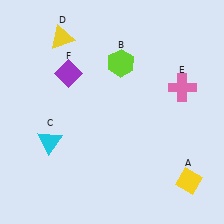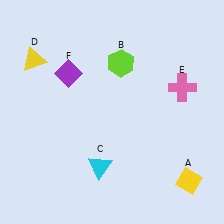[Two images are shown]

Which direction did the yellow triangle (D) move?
The yellow triangle (D) moved left.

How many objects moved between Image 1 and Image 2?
2 objects moved between the two images.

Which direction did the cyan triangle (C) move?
The cyan triangle (C) moved right.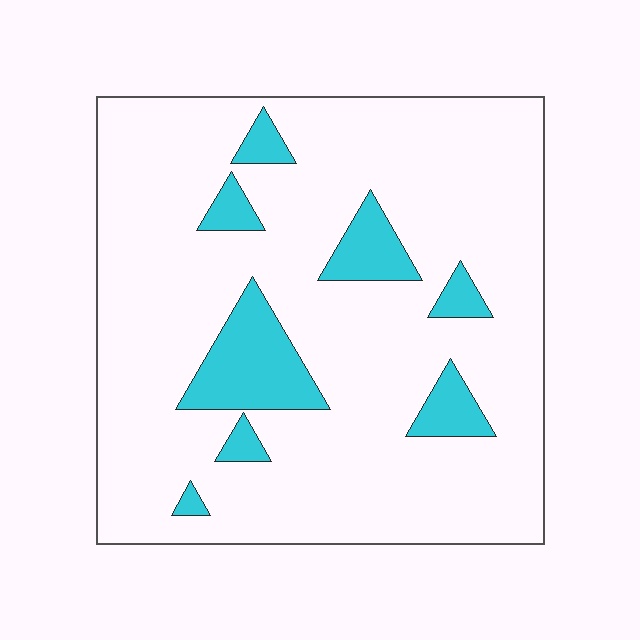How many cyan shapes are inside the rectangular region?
8.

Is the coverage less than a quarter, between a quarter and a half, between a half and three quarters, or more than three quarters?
Less than a quarter.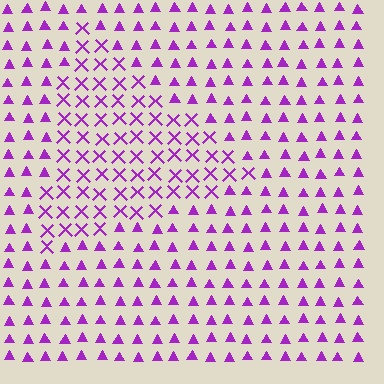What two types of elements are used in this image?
The image uses X marks inside the triangle region and triangles outside it.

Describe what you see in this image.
The image is filled with small purple elements arranged in a uniform grid. A triangle-shaped region contains X marks, while the surrounding area contains triangles. The boundary is defined purely by the change in element shape.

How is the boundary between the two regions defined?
The boundary is defined by a change in element shape: X marks inside vs. triangles outside. All elements share the same color and spacing.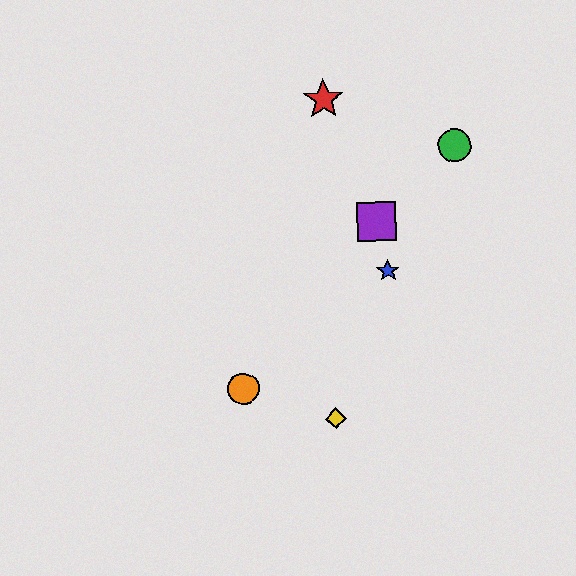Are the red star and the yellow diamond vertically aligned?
Yes, both are at x≈323.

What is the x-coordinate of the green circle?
The green circle is at x≈455.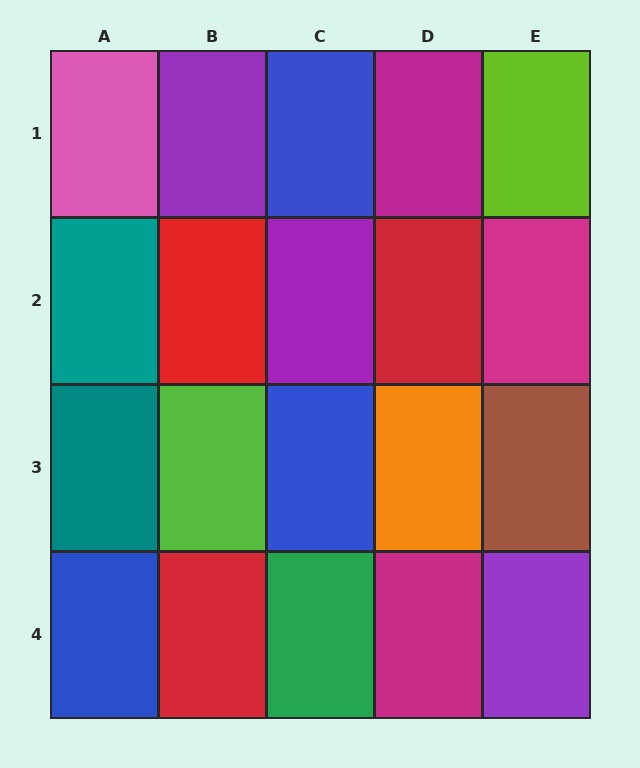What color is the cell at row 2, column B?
Red.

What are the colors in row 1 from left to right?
Pink, purple, blue, magenta, lime.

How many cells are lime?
2 cells are lime.